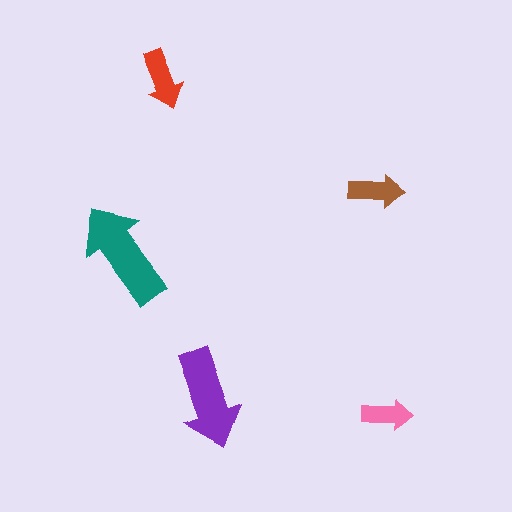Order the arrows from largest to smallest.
the teal one, the purple one, the red one, the brown one, the pink one.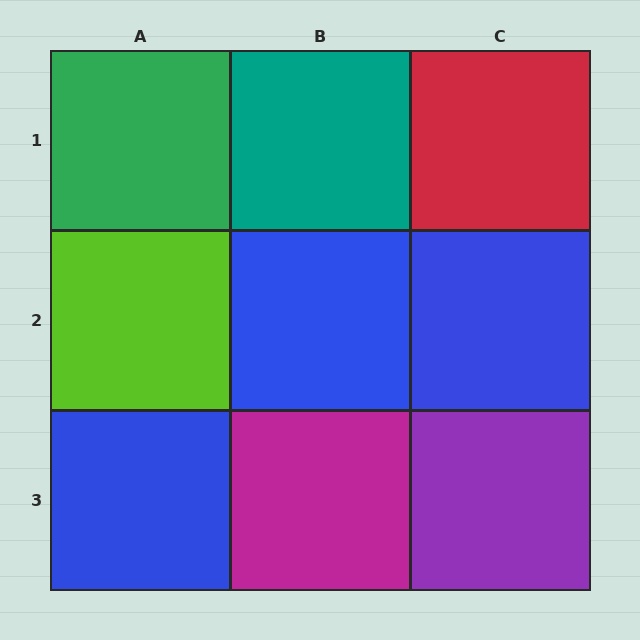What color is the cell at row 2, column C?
Blue.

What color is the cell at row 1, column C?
Red.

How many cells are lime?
1 cell is lime.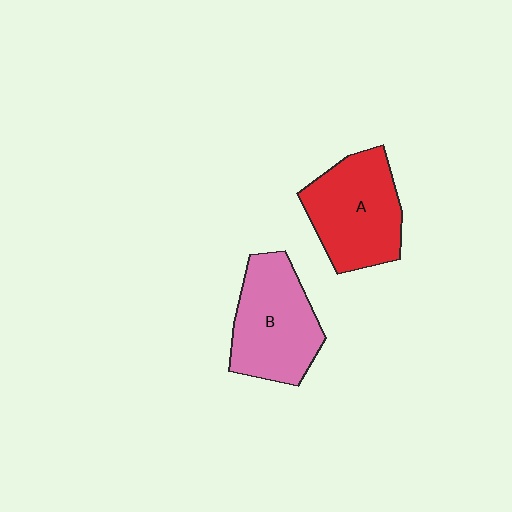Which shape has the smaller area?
Shape B (pink).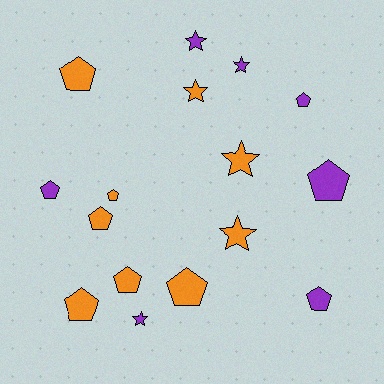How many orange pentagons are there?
There are 6 orange pentagons.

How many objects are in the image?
There are 16 objects.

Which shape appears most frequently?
Pentagon, with 10 objects.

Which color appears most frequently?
Orange, with 9 objects.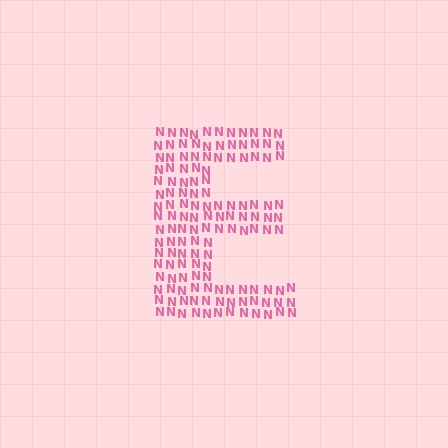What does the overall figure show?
The overall figure shows the letter E.